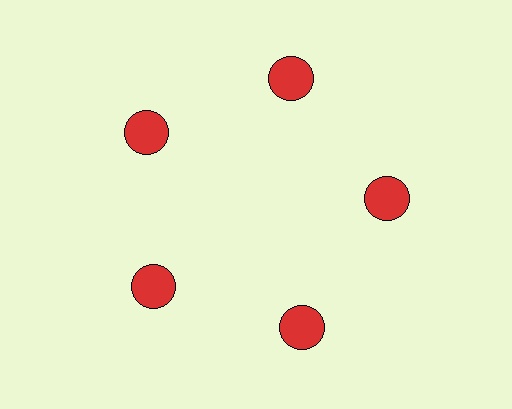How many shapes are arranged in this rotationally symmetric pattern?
There are 5 shapes, arranged in 5 groups of 1.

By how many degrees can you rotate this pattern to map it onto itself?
The pattern maps onto itself every 72 degrees of rotation.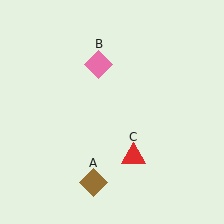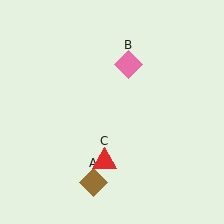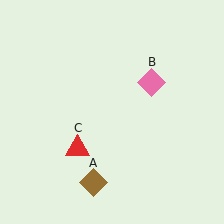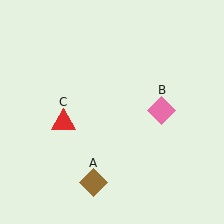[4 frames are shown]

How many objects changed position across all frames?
2 objects changed position: pink diamond (object B), red triangle (object C).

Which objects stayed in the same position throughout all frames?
Brown diamond (object A) remained stationary.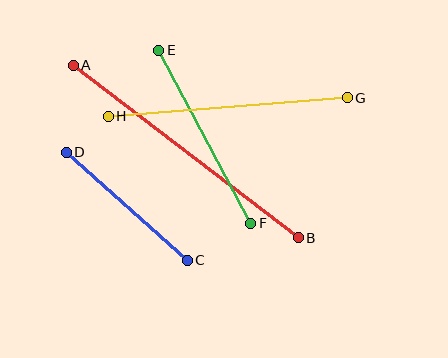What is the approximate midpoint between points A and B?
The midpoint is at approximately (186, 151) pixels.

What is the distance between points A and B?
The distance is approximately 284 pixels.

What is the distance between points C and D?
The distance is approximately 162 pixels.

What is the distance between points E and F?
The distance is approximately 196 pixels.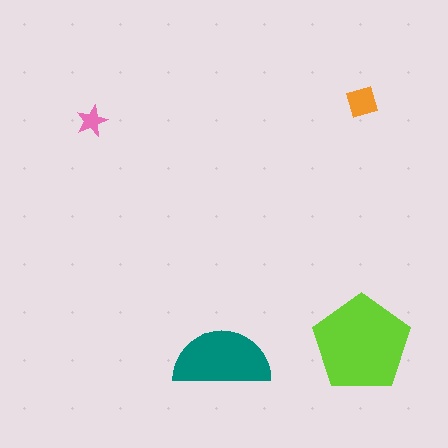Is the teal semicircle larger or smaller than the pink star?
Larger.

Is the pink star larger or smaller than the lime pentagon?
Smaller.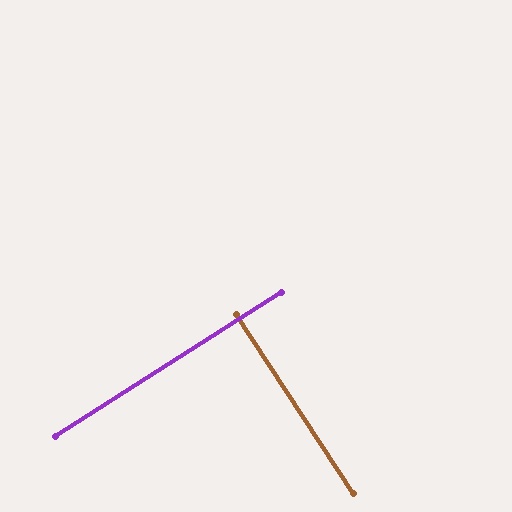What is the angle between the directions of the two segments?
Approximately 90 degrees.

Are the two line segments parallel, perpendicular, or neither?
Perpendicular — they meet at approximately 90°.